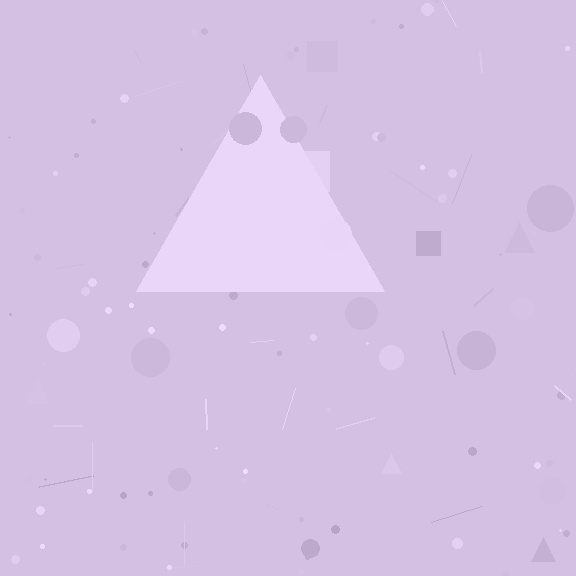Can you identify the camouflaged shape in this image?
The camouflaged shape is a triangle.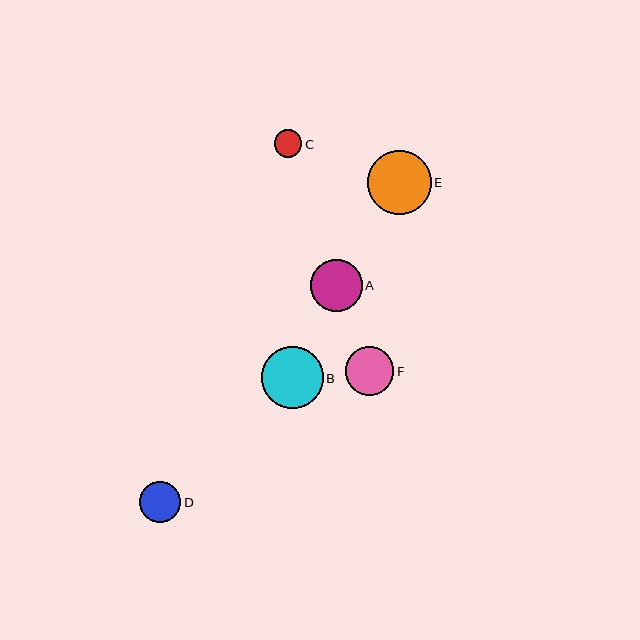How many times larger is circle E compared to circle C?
Circle E is approximately 2.3 times the size of circle C.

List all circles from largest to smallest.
From largest to smallest: E, B, A, F, D, C.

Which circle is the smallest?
Circle C is the smallest with a size of approximately 28 pixels.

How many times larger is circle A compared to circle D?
Circle A is approximately 1.3 times the size of circle D.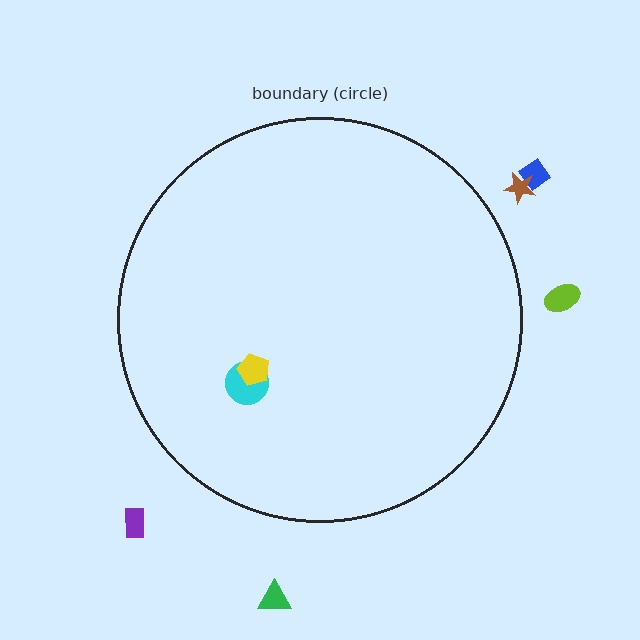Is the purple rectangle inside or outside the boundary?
Outside.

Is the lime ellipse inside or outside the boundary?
Outside.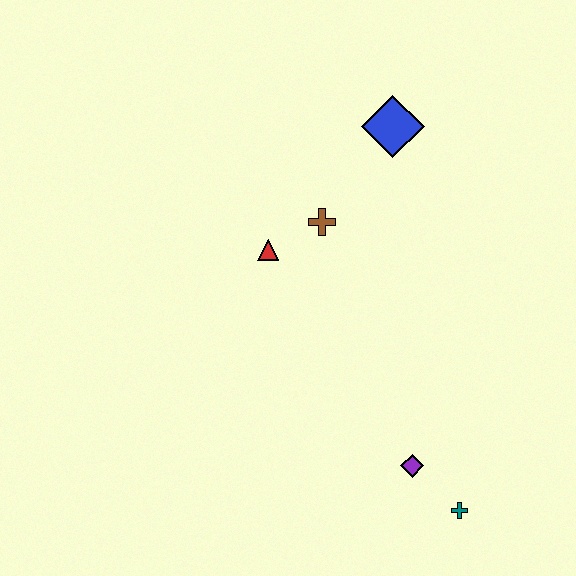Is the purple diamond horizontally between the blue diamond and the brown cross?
No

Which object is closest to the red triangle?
The brown cross is closest to the red triangle.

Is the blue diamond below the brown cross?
No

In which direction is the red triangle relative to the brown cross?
The red triangle is to the left of the brown cross.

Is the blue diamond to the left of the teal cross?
Yes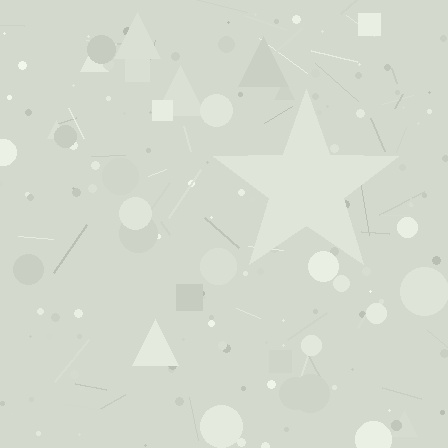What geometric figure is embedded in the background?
A star is embedded in the background.